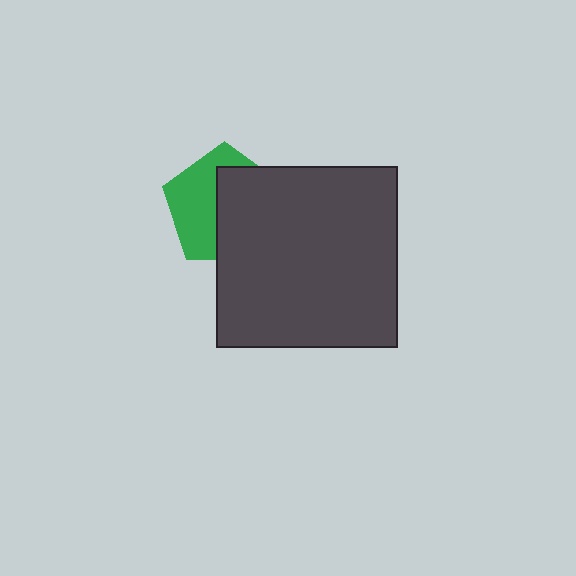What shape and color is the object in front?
The object in front is a dark gray square.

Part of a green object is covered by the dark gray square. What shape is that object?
It is a pentagon.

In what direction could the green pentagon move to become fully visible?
The green pentagon could move left. That would shift it out from behind the dark gray square entirely.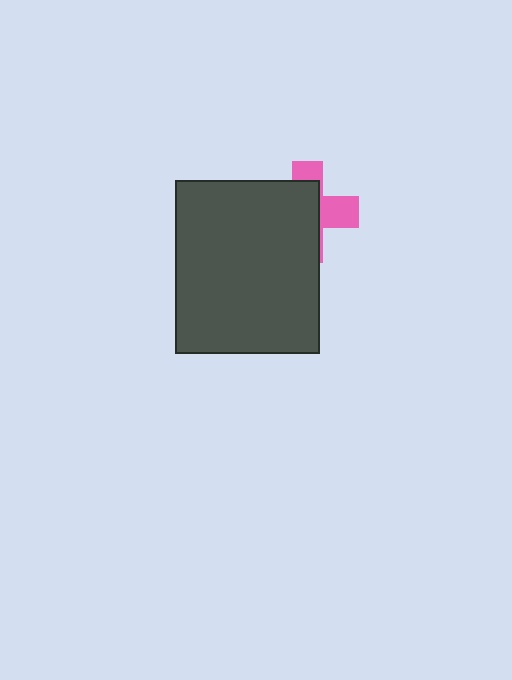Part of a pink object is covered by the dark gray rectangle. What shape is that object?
It is a cross.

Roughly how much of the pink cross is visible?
A small part of it is visible (roughly 38%).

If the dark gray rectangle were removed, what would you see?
You would see the complete pink cross.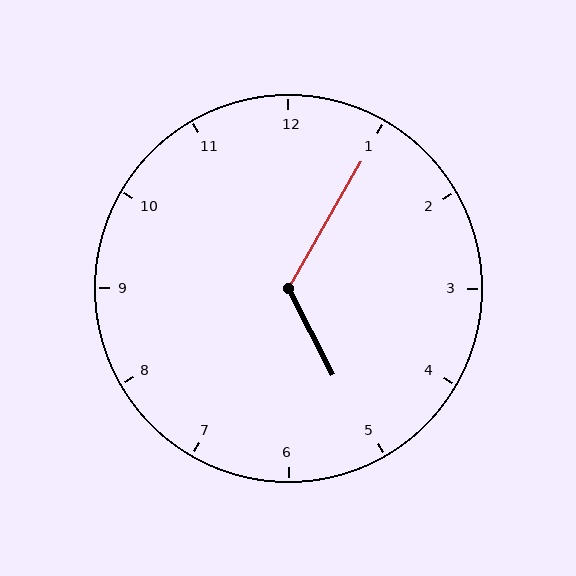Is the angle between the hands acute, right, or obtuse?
It is obtuse.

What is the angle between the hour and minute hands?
Approximately 122 degrees.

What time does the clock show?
5:05.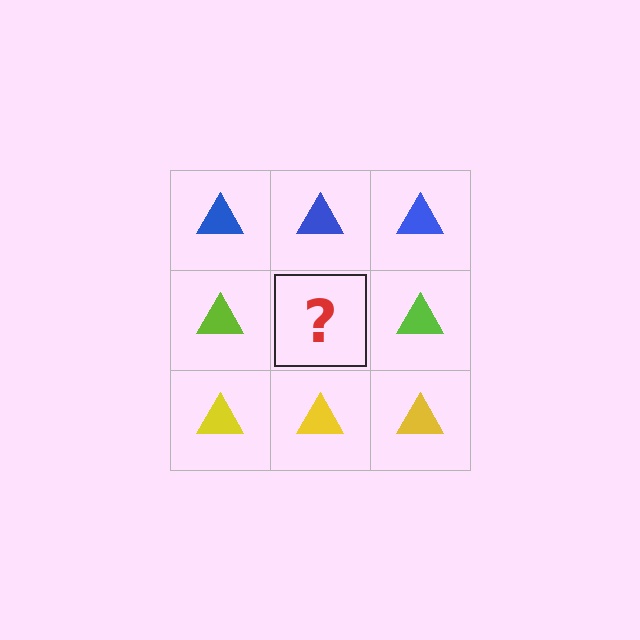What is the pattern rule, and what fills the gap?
The rule is that each row has a consistent color. The gap should be filled with a lime triangle.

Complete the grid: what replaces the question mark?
The question mark should be replaced with a lime triangle.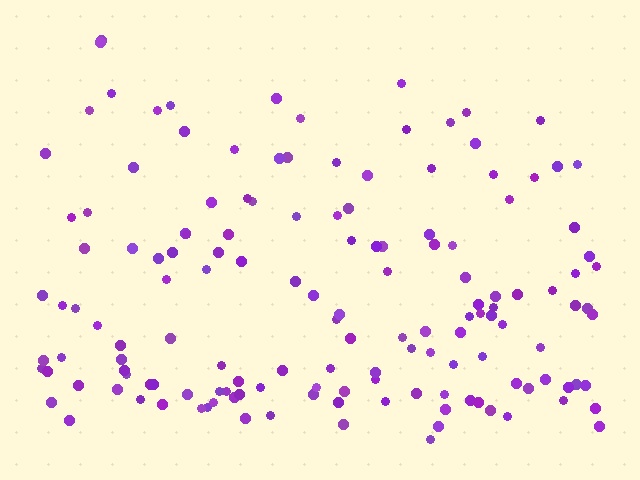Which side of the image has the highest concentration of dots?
The bottom.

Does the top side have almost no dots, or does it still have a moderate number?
Still a moderate number, just noticeably fewer than the bottom.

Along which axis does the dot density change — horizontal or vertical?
Vertical.